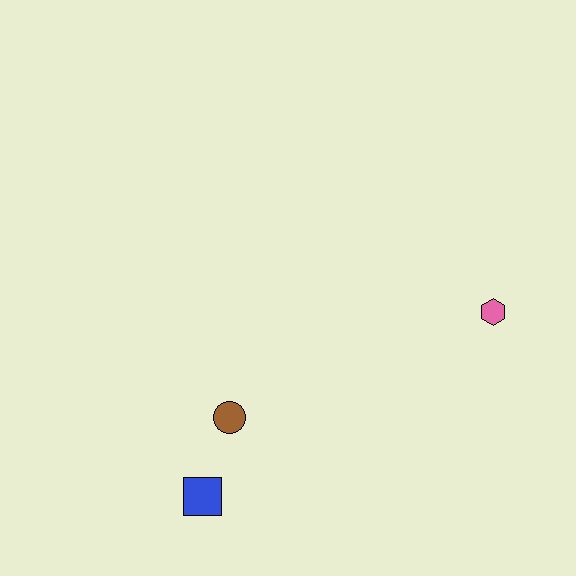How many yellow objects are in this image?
There are no yellow objects.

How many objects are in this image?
There are 3 objects.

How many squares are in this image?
There is 1 square.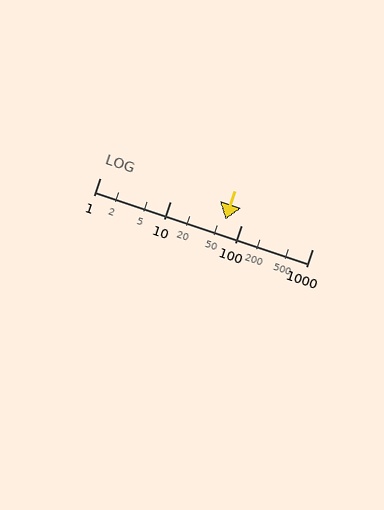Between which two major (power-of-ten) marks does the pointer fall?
The pointer is between 10 and 100.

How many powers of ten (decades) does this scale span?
The scale spans 3 decades, from 1 to 1000.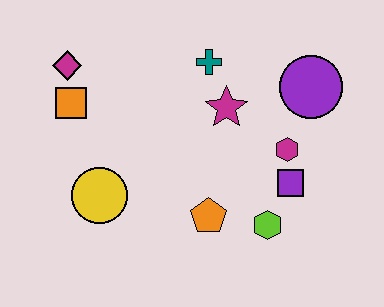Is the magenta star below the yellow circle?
No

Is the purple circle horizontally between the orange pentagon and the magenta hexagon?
No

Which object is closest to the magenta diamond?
The orange square is closest to the magenta diamond.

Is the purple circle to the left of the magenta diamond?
No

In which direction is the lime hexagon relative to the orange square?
The lime hexagon is to the right of the orange square.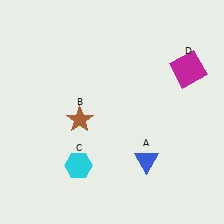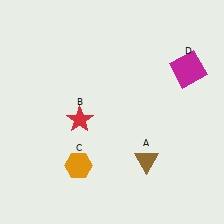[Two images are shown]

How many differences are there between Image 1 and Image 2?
There are 3 differences between the two images.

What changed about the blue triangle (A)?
In Image 1, A is blue. In Image 2, it changed to brown.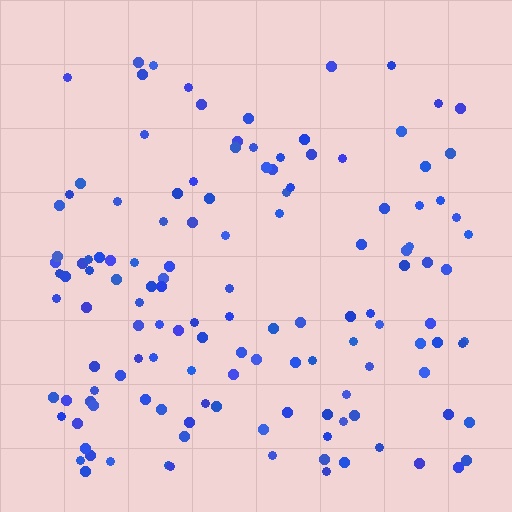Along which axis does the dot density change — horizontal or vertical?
Vertical.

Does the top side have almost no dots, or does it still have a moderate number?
Still a moderate number, just noticeably fewer than the bottom.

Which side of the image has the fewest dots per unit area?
The top.